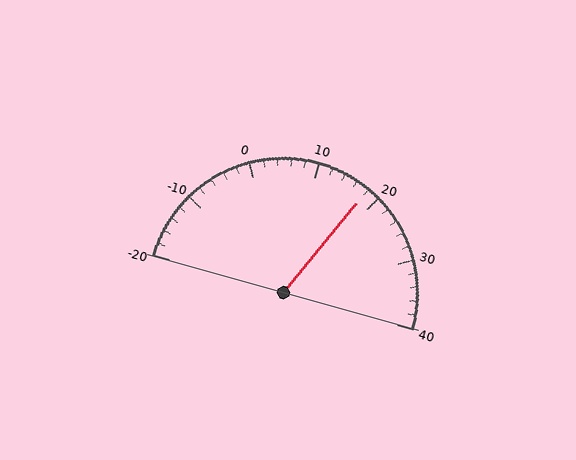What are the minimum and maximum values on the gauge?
The gauge ranges from -20 to 40.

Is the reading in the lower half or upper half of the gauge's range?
The reading is in the upper half of the range (-20 to 40).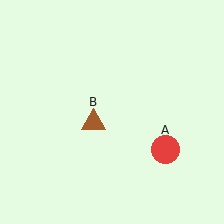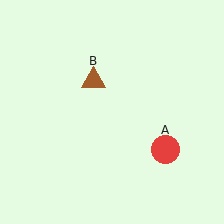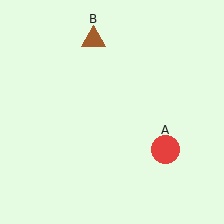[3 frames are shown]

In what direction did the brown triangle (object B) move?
The brown triangle (object B) moved up.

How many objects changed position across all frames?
1 object changed position: brown triangle (object B).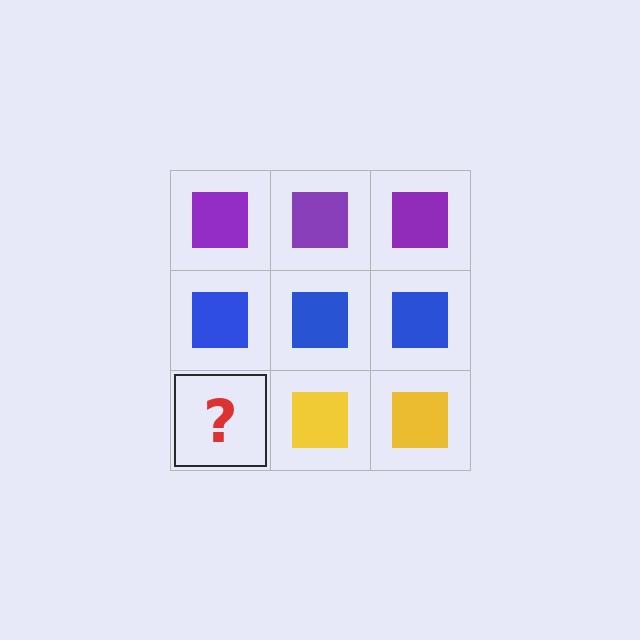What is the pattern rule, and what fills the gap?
The rule is that each row has a consistent color. The gap should be filled with a yellow square.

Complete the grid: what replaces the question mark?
The question mark should be replaced with a yellow square.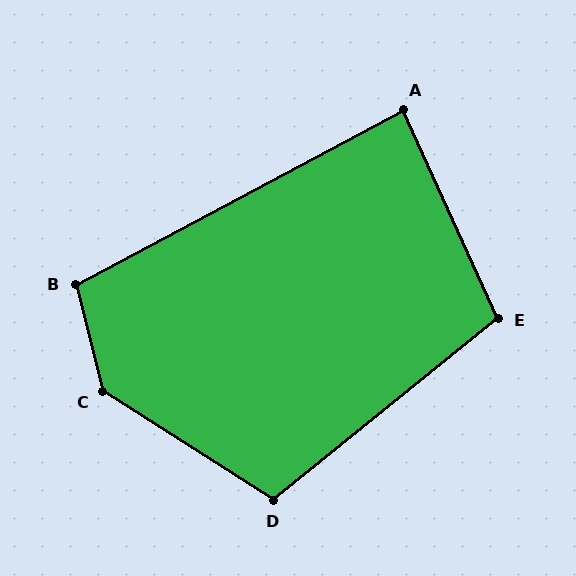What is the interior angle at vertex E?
Approximately 105 degrees (obtuse).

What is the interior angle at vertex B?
Approximately 104 degrees (obtuse).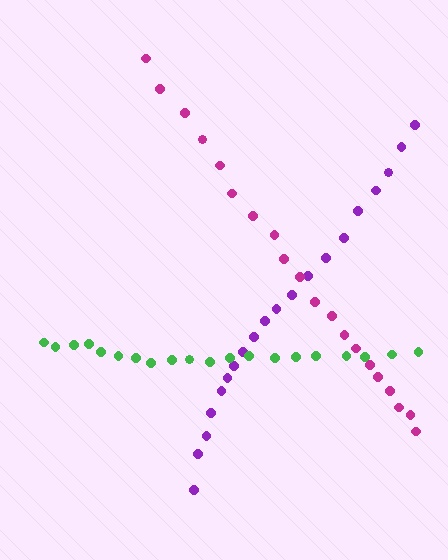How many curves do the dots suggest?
There are 3 distinct paths.